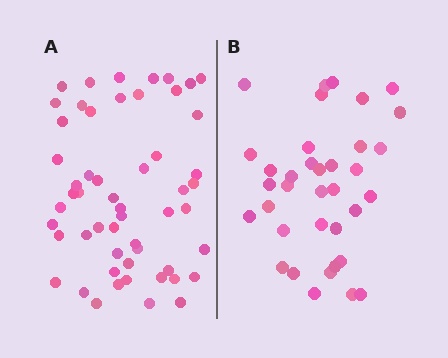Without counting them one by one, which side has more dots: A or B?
Region A (the left region) has more dots.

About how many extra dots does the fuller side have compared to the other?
Region A has approximately 20 more dots than region B.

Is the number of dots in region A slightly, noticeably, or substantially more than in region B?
Region A has substantially more. The ratio is roughly 1.5 to 1.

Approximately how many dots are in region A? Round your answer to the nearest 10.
About 50 dots. (The exact count is 54, which rounds to 50.)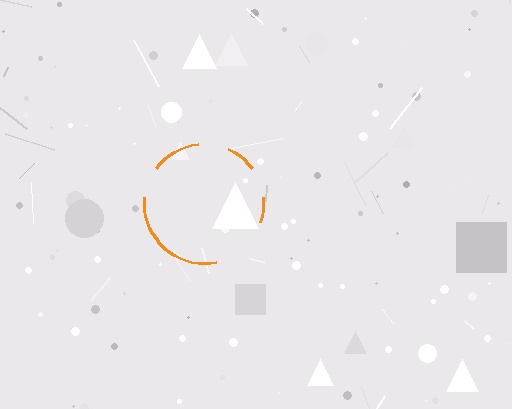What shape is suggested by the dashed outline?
The dashed outline suggests a circle.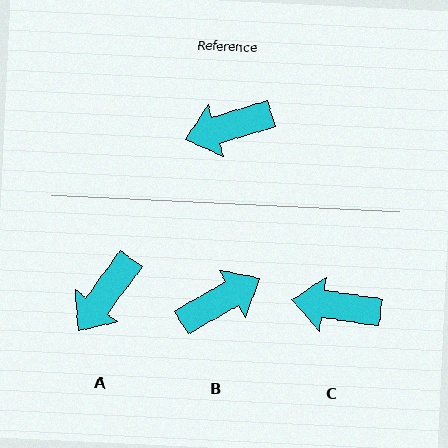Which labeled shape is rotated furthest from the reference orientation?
B, about 167 degrees away.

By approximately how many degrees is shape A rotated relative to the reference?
Approximately 37 degrees counter-clockwise.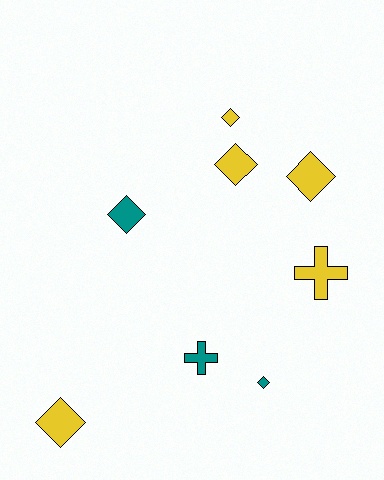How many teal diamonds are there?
There are 2 teal diamonds.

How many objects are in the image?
There are 8 objects.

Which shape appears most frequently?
Diamond, with 6 objects.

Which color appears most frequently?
Yellow, with 5 objects.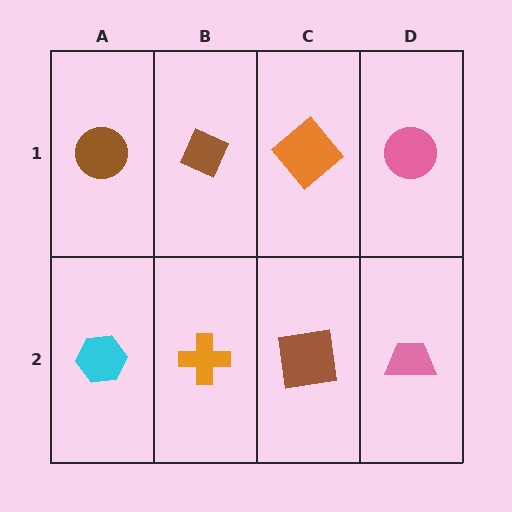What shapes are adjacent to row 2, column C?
An orange diamond (row 1, column C), an orange cross (row 2, column B), a pink trapezoid (row 2, column D).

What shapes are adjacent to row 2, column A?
A brown circle (row 1, column A), an orange cross (row 2, column B).